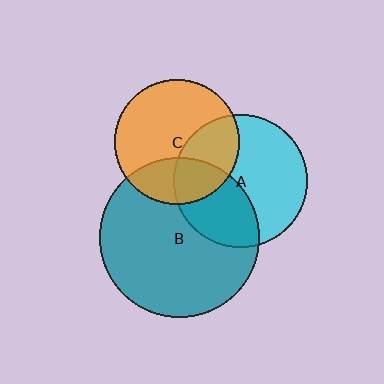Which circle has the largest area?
Circle B (teal).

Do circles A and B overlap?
Yes.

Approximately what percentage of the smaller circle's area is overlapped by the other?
Approximately 40%.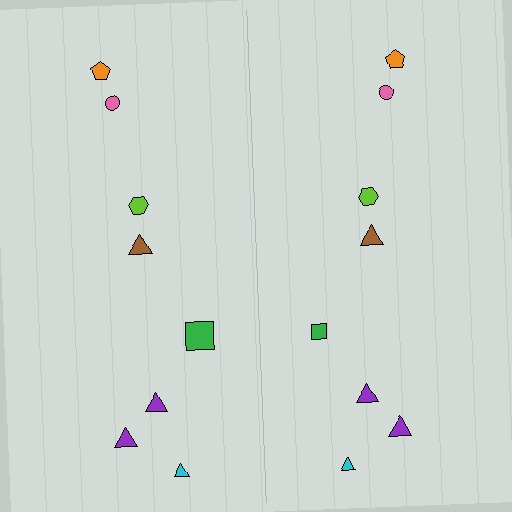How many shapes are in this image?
There are 16 shapes in this image.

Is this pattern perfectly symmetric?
No, the pattern is not perfectly symmetric. The green square on the right side has a different size than its mirror counterpart.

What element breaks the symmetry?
The green square on the right side has a different size than its mirror counterpart.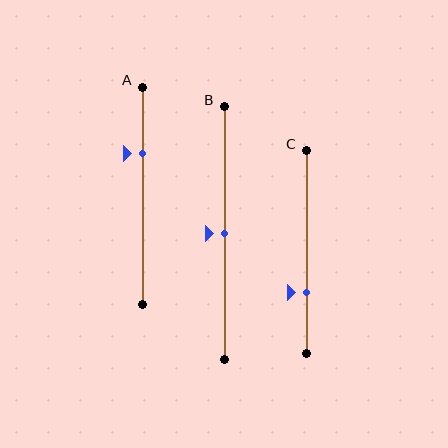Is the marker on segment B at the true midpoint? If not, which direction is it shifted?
Yes, the marker on segment B is at the true midpoint.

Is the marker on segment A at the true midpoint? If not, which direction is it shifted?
No, the marker on segment A is shifted upward by about 19% of the segment length.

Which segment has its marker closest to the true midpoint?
Segment B has its marker closest to the true midpoint.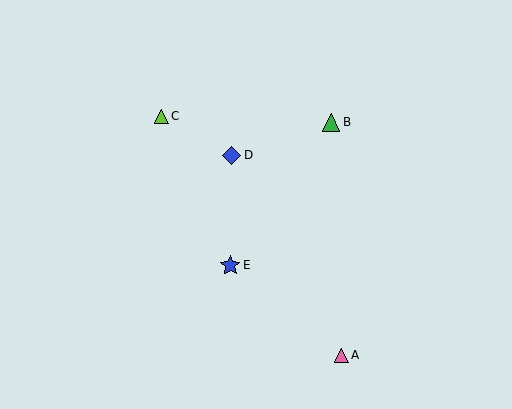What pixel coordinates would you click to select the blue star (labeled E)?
Click at (230, 265) to select the blue star E.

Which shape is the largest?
The blue star (labeled E) is the largest.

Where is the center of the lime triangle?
The center of the lime triangle is at (161, 116).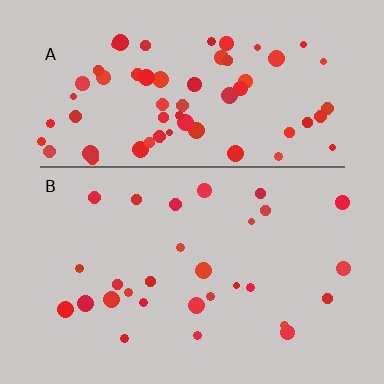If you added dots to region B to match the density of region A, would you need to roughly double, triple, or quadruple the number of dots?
Approximately double.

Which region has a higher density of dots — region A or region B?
A (the top).